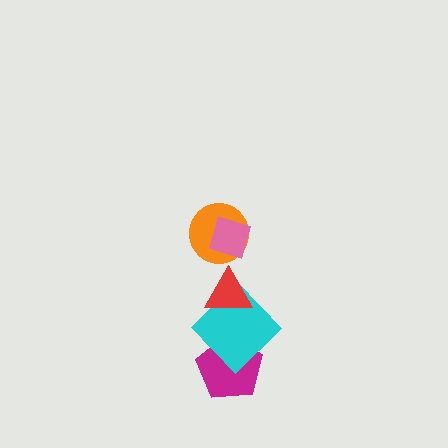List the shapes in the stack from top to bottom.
From top to bottom: the pink diamond, the orange circle, the red triangle, the cyan diamond, the magenta pentagon.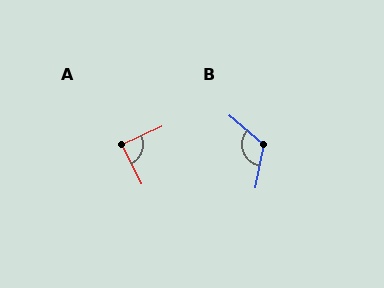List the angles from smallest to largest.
A (89°), B (120°).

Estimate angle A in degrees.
Approximately 89 degrees.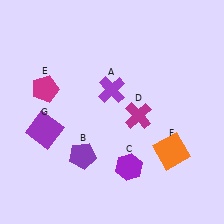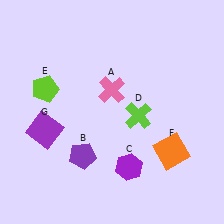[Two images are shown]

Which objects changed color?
A changed from purple to pink. D changed from magenta to lime. E changed from magenta to lime.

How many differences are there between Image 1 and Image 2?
There are 3 differences between the two images.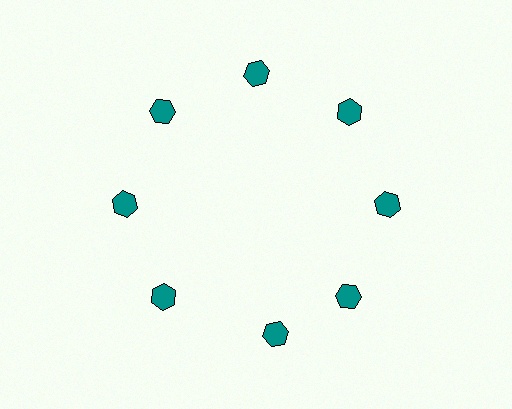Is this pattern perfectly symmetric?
No. The 8 teal hexagons are arranged in a ring, but one element near the 6 o'clock position is rotated out of alignment along the ring, breaking the 8-fold rotational symmetry.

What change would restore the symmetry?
The symmetry would be restored by rotating it back into even spacing with its neighbors so that all 8 hexagons sit at equal angles and equal distance from the center.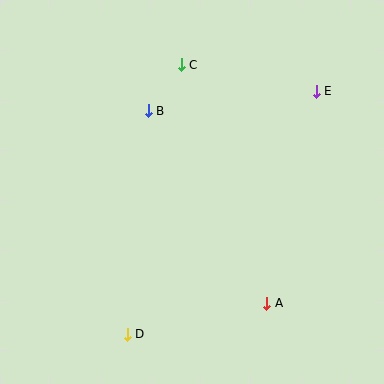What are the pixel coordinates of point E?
Point E is at (316, 91).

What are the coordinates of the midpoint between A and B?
The midpoint between A and B is at (207, 207).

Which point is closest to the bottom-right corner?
Point A is closest to the bottom-right corner.